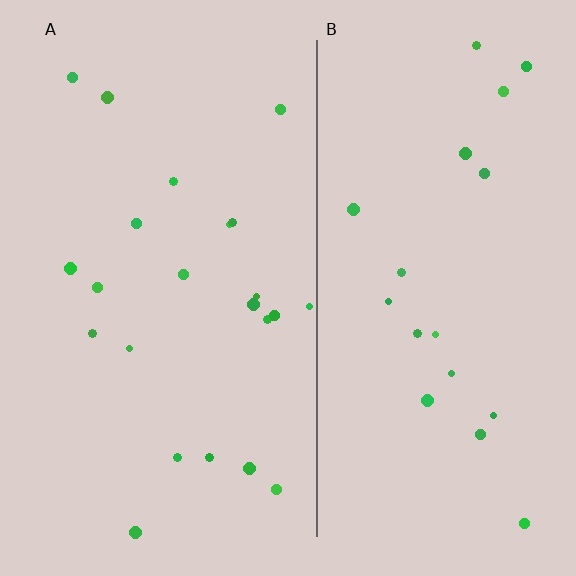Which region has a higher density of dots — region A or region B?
A (the left).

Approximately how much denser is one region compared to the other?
Approximately 1.2× — region A over region B.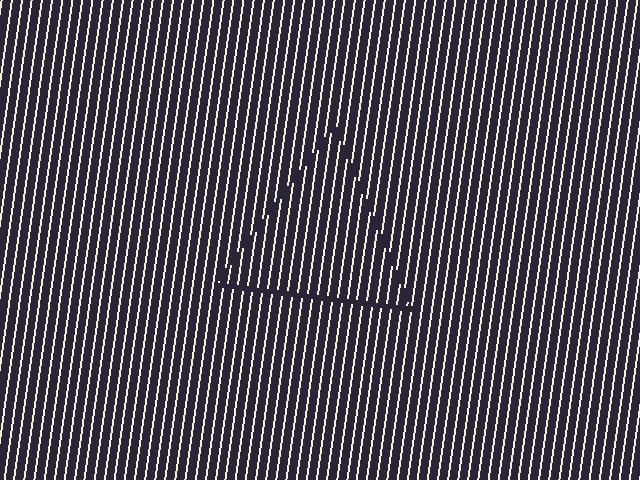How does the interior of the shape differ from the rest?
The interior of the shape contains the same grating, shifted by half a period — the contour is defined by the phase discontinuity where line-ends from the inner and outer gratings abut.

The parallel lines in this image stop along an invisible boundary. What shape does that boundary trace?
An illusory triangle. The interior of the shape contains the same grating, shifted by half a period — the contour is defined by the phase discontinuity where line-ends from the inner and outer gratings abut.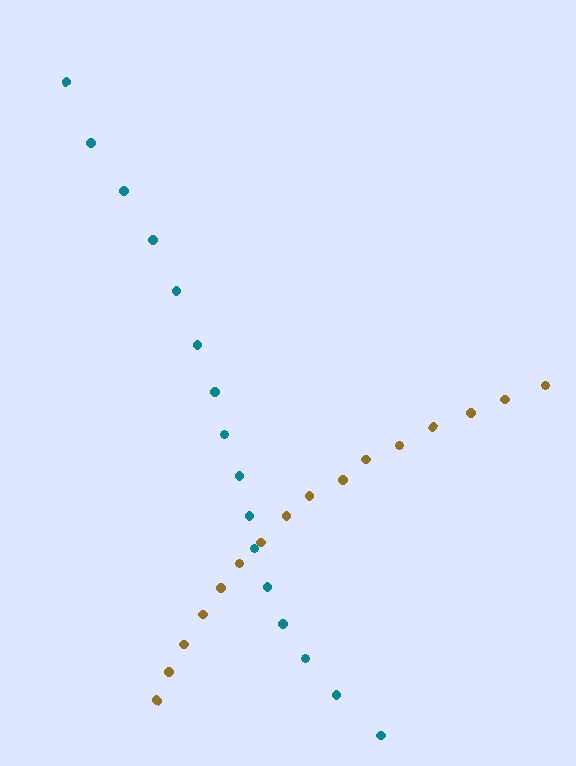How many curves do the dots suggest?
There are 2 distinct paths.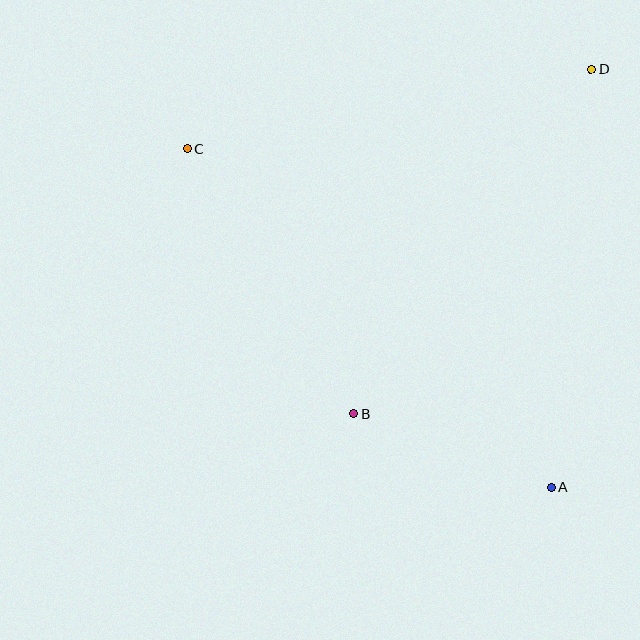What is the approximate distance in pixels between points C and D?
The distance between C and D is approximately 412 pixels.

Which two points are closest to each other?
Points A and B are closest to each other.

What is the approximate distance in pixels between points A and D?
The distance between A and D is approximately 420 pixels.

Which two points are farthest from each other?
Points A and C are farthest from each other.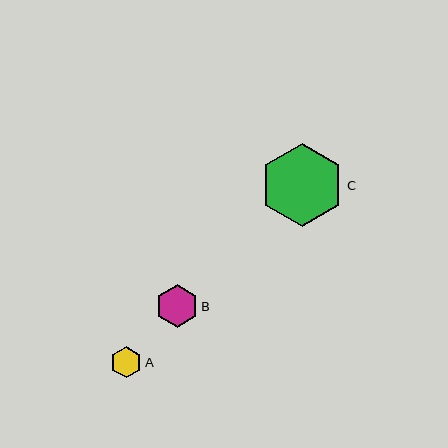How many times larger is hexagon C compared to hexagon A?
Hexagon C is approximately 2.7 times the size of hexagon A.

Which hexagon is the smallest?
Hexagon A is the smallest with a size of approximately 31 pixels.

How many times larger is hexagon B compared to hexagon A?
Hexagon B is approximately 1.4 times the size of hexagon A.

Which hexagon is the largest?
Hexagon C is the largest with a size of approximately 84 pixels.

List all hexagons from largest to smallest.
From largest to smallest: C, B, A.